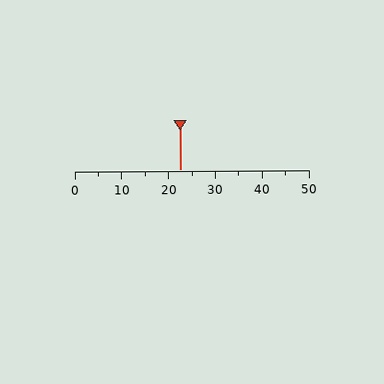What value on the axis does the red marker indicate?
The marker indicates approximately 22.5.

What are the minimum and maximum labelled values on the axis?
The axis runs from 0 to 50.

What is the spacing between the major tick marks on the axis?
The major ticks are spaced 10 apart.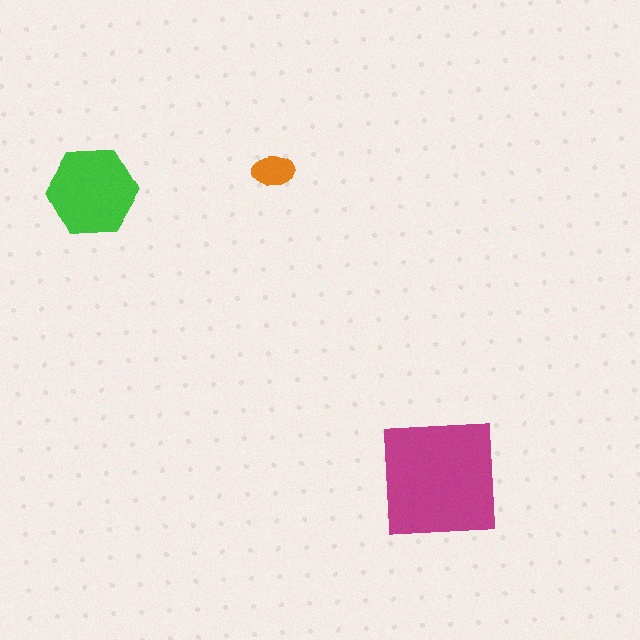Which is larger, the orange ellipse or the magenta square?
The magenta square.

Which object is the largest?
The magenta square.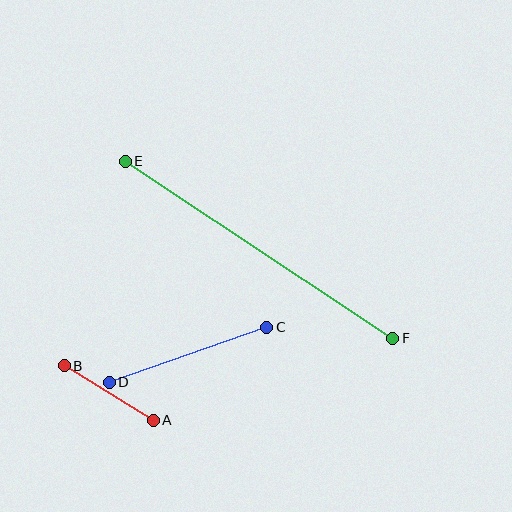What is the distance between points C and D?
The distance is approximately 167 pixels.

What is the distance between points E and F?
The distance is approximately 321 pixels.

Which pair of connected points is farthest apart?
Points E and F are farthest apart.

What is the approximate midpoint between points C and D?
The midpoint is at approximately (188, 355) pixels.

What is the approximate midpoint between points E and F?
The midpoint is at approximately (259, 250) pixels.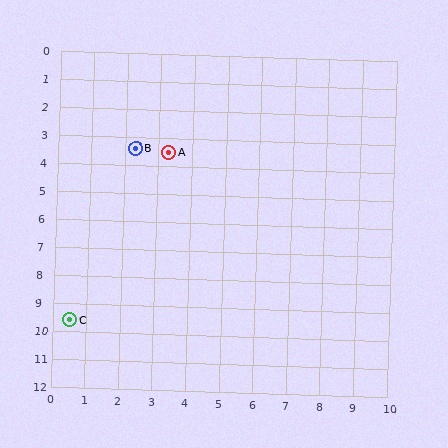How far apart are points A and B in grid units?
Points A and B are about 1.0 grid units apart.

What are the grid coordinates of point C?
Point C is at approximately (0.5, 9.6).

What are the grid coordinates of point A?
Point A is at approximately (3.3, 3.5).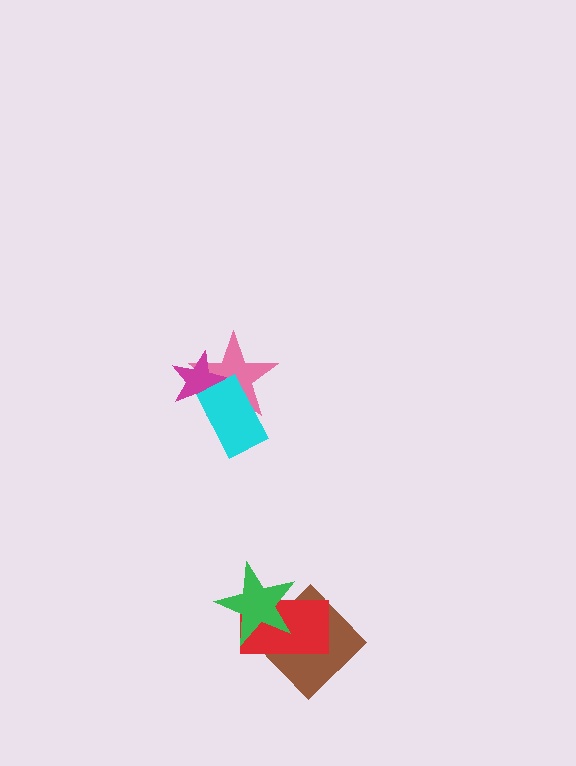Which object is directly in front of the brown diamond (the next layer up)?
The red rectangle is directly in front of the brown diamond.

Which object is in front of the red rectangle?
The green star is in front of the red rectangle.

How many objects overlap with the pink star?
2 objects overlap with the pink star.